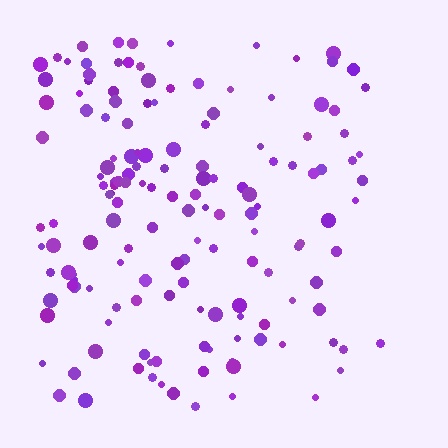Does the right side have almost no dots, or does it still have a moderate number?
Still a moderate number, just noticeably fewer than the left.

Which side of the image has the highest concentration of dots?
The left.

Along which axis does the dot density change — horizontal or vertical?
Horizontal.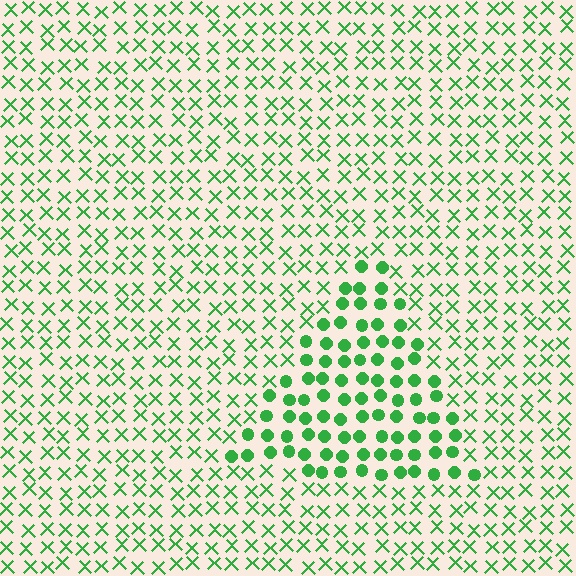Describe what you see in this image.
The image is filled with small green elements arranged in a uniform grid. A triangle-shaped region contains circles, while the surrounding area contains X marks. The boundary is defined purely by the change in element shape.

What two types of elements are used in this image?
The image uses circles inside the triangle region and X marks outside it.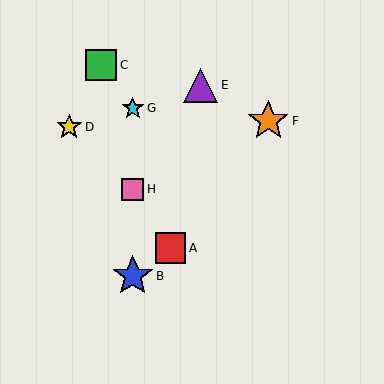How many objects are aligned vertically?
3 objects (B, G, H) are aligned vertically.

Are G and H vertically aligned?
Yes, both are at x≈133.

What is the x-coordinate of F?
Object F is at x≈268.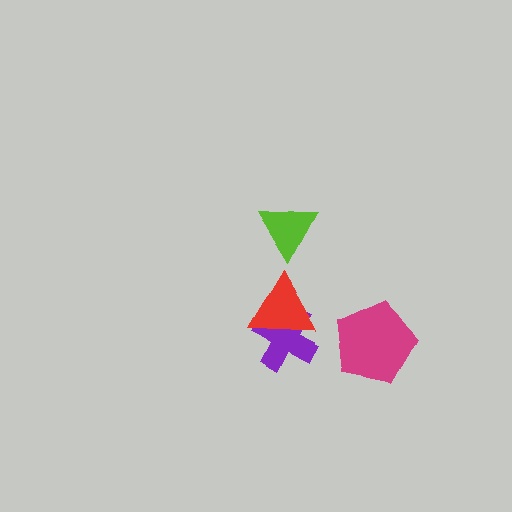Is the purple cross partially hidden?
Yes, it is partially covered by another shape.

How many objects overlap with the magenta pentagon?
0 objects overlap with the magenta pentagon.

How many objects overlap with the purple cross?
1 object overlaps with the purple cross.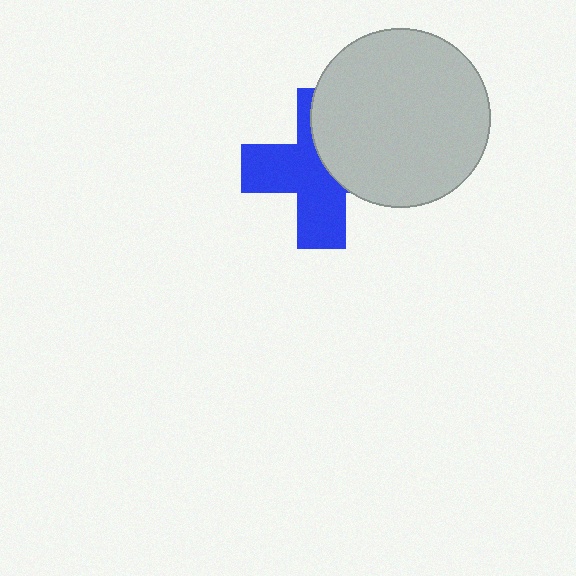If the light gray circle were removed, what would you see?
You would see the complete blue cross.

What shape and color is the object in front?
The object in front is a light gray circle.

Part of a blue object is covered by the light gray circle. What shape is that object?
It is a cross.